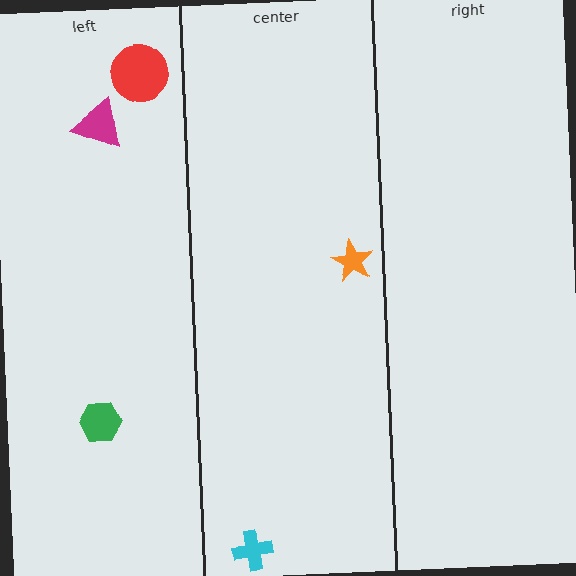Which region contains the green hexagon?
The left region.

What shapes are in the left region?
The green hexagon, the red circle, the magenta triangle.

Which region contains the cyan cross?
The center region.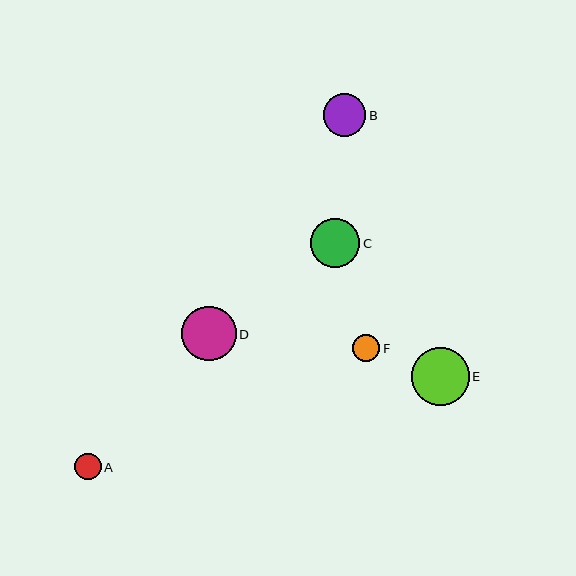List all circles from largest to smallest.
From largest to smallest: E, D, C, B, F, A.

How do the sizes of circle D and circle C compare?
Circle D and circle C are approximately the same size.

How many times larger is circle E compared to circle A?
Circle E is approximately 2.2 times the size of circle A.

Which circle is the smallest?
Circle A is the smallest with a size of approximately 26 pixels.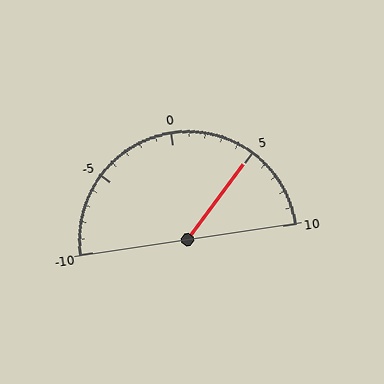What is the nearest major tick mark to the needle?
The nearest major tick mark is 5.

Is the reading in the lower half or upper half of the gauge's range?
The reading is in the upper half of the range (-10 to 10).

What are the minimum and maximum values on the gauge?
The gauge ranges from -10 to 10.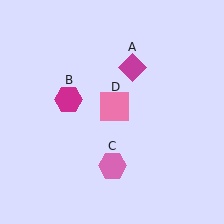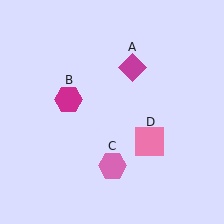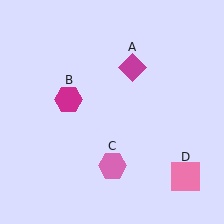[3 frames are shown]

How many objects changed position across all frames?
1 object changed position: pink square (object D).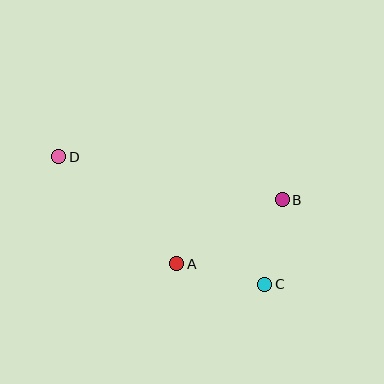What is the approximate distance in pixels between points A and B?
The distance between A and B is approximately 123 pixels.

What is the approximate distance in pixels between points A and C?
The distance between A and C is approximately 90 pixels.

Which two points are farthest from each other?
Points C and D are farthest from each other.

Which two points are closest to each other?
Points B and C are closest to each other.